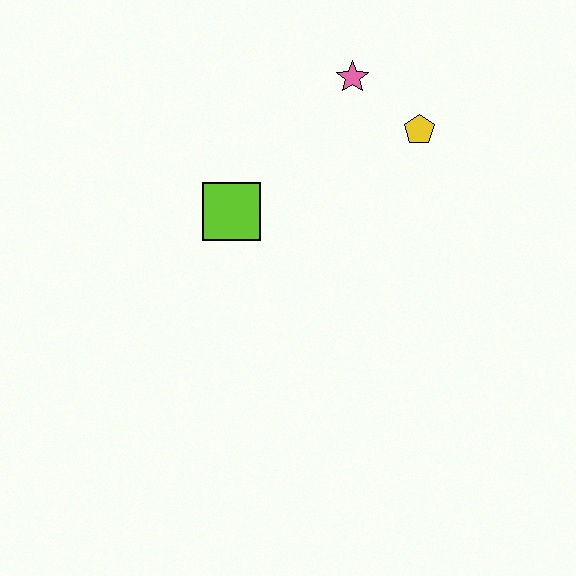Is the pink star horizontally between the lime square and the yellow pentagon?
Yes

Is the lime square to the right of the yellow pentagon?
No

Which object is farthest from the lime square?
The yellow pentagon is farthest from the lime square.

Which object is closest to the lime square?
The pink star is closest to the lime square.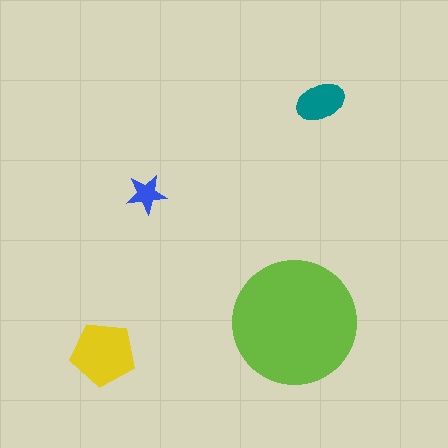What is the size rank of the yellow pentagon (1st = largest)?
2nd.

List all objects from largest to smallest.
The lime circle, the yellow pentagon, the teal ellipse, the blue star.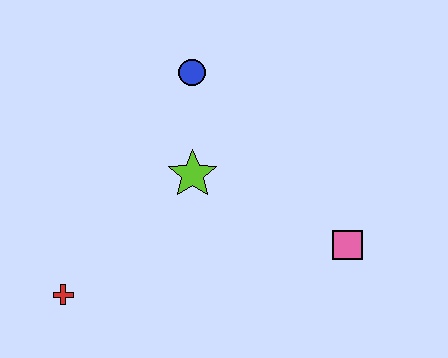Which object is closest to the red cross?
The lime star is closest to the red cross.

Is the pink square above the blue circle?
No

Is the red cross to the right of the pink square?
No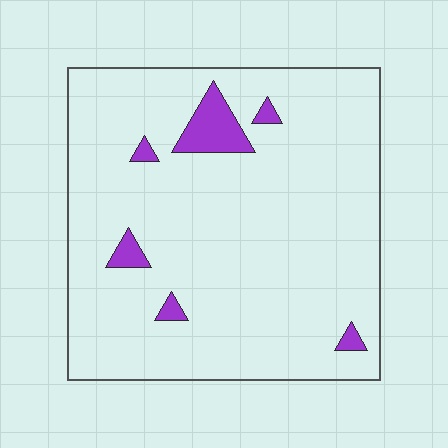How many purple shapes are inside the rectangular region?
6.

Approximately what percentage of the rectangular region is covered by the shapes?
Approximately 5%.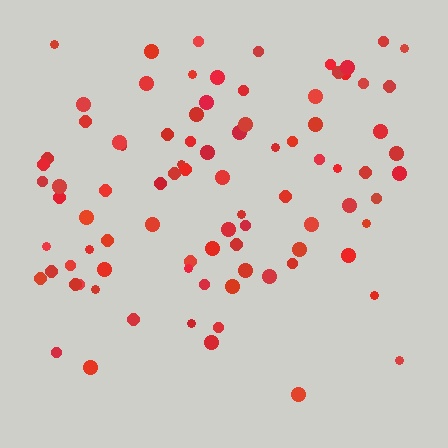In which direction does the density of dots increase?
From bottom to top, with the top side densest.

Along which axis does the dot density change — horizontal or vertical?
Vertical.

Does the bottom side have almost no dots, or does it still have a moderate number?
Still a moderate number, just noticeably fewer than the top.